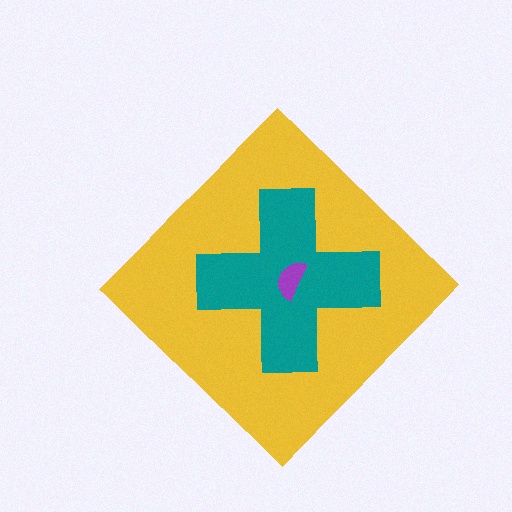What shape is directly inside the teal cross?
The purple semicircle.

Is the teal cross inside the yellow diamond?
Yes.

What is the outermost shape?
The yellow diamond.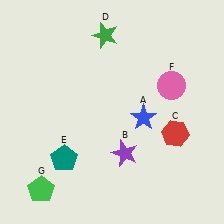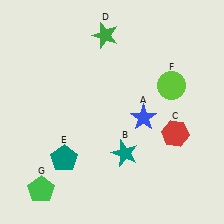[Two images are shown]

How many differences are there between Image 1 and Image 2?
There are 2 differences between the two images.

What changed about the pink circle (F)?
In Image 1, F is pink. In Image 2, it changed to lime.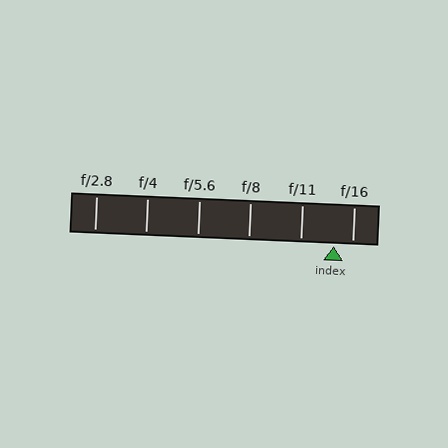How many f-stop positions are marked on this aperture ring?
There are 6 f-stop positions marked.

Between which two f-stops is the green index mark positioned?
The index mark is between f/11 and f/16.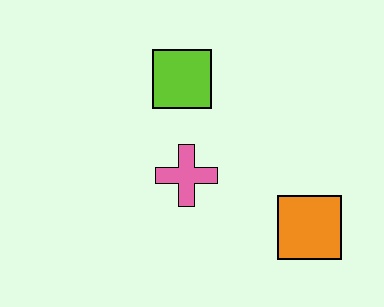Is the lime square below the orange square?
No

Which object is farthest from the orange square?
The lime square is farthest from the orange square.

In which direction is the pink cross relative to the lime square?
The pink cross is below the lime square.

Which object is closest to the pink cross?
The lime square is closest to the pink cross.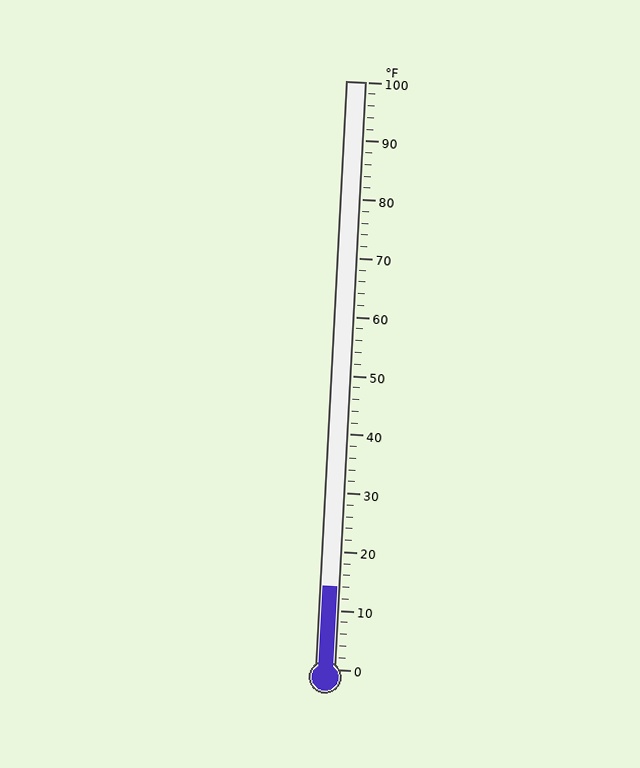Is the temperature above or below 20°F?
The temperature is below 20°F.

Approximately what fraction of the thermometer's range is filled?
The thermometer is filled to approximately 15% of its range.